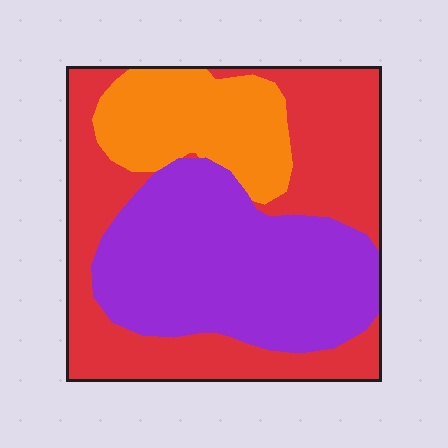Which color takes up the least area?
Orange, at roughly 20%.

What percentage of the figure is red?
Red takes up about two fifths (2/5) of the figure.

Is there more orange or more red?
Red.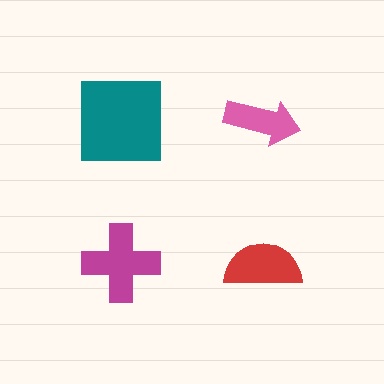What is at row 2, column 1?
A magenta cross.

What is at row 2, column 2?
A red semicircle.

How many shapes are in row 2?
2 shapes.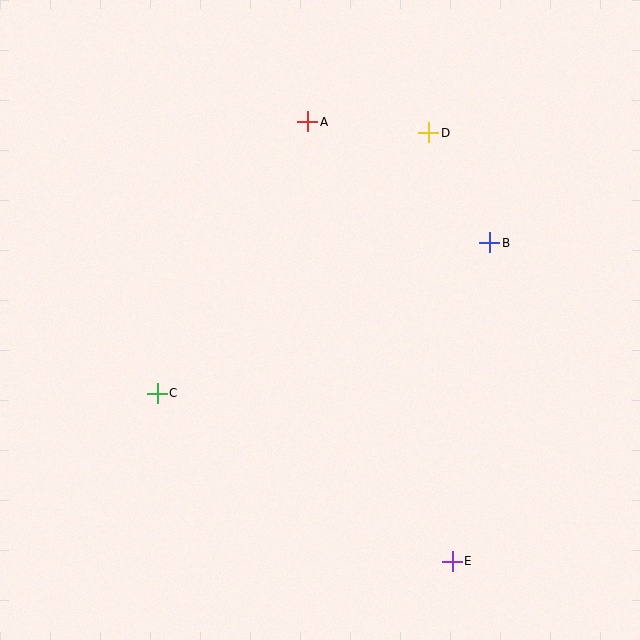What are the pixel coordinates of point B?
Point B is at (489, 243).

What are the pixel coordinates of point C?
Point C is at (157, 393).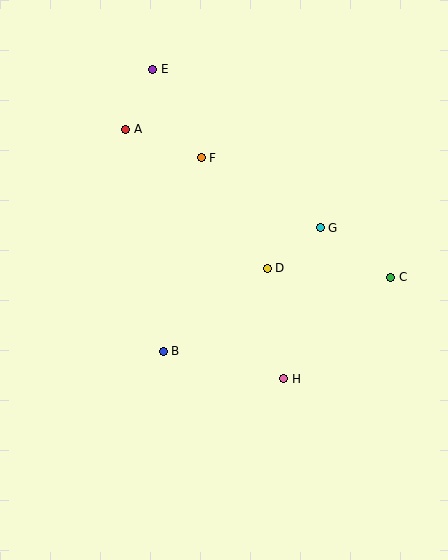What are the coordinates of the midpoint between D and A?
The midpoint between D and A is at (196, 199).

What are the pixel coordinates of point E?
Point E is at (153, 69).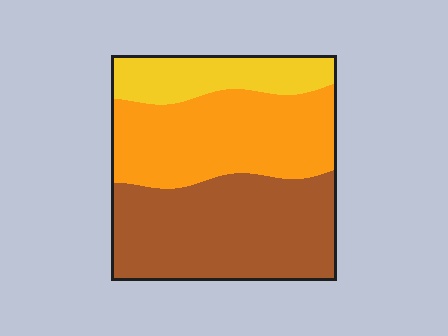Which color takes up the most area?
Brown, at roughly 45%.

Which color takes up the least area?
Yellow, at roughly 20%.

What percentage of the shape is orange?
Orange covers about 35% of the shape.